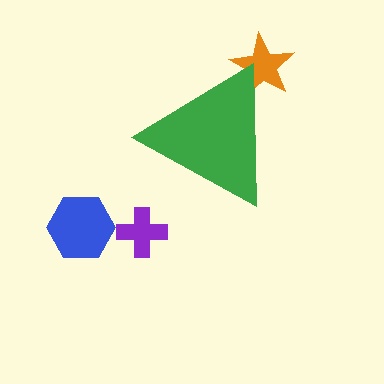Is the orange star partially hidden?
Yes, the orange star is partially hidden behind the green triangle.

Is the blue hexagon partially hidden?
No, the blue hexagon is fully visible.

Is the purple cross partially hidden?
No, the purple cross is fully visible.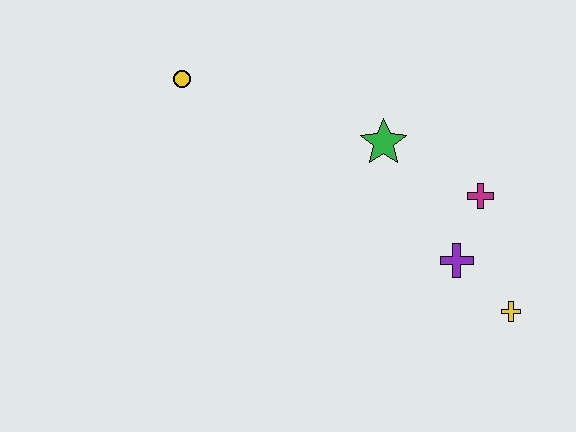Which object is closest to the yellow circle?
The green star is closest to the yellow circle.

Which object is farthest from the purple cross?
The yellow circle is farthest from the purple cross.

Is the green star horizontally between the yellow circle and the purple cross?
Yes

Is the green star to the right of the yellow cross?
No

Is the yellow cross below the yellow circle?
Yes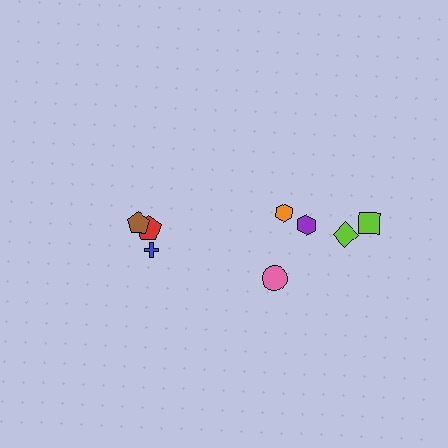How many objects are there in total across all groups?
There are 8 objects.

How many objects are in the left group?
There are 3 objects.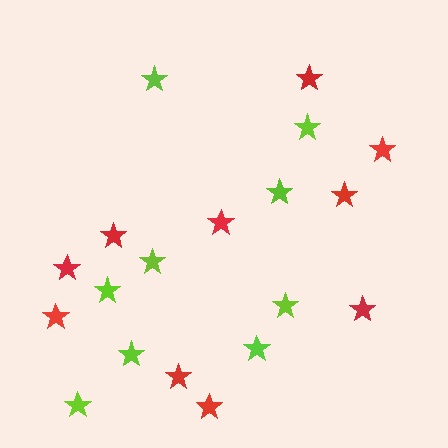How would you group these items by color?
There are 2 groups: one group of red stars (10) and one group of lime stars (9).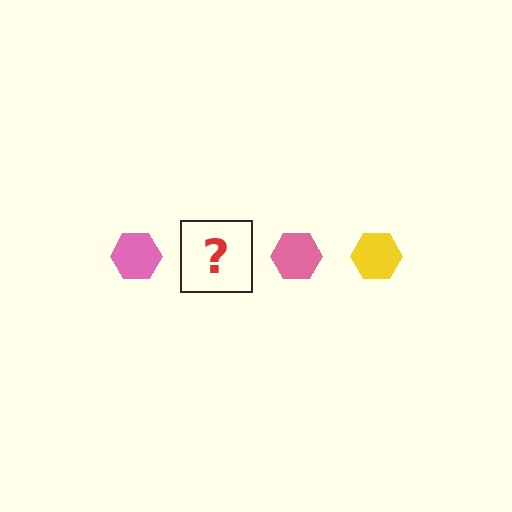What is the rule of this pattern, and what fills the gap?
The rule is that the pattern cycles through pink, yellow hexagons. The gap should be filled with a yellow hexagon.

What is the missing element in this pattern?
The missing element is a yellow hexagon.